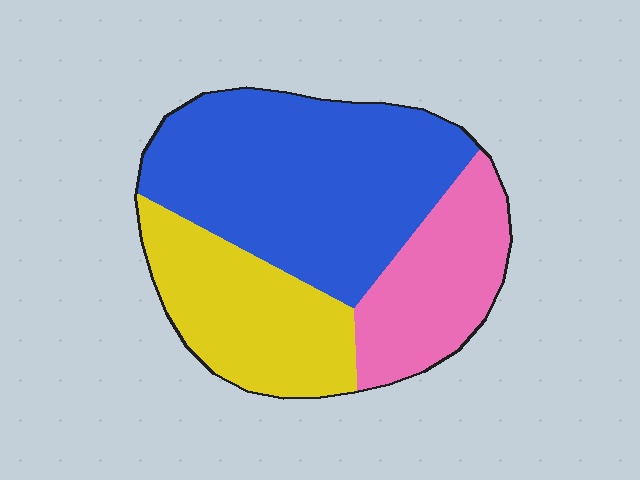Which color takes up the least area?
Pink, at roughly 25%.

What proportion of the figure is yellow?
Yellow covers about 25% of the figure.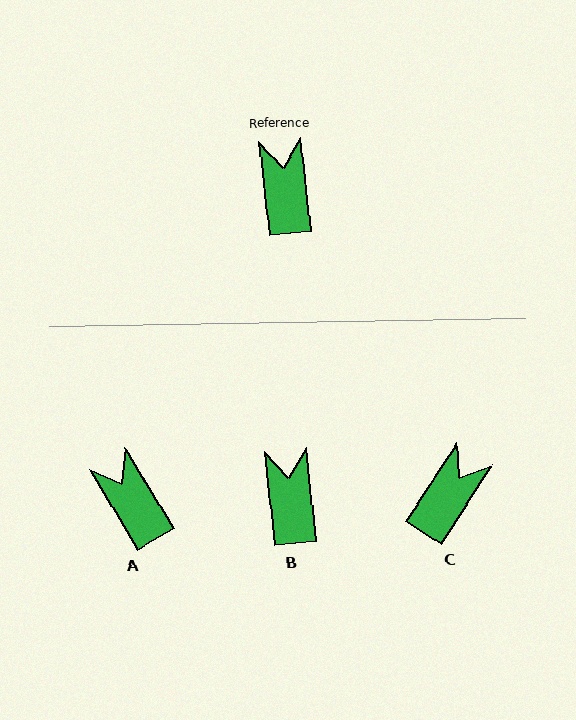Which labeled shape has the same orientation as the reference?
B.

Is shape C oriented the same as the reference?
No, it is off by about 39 degrees.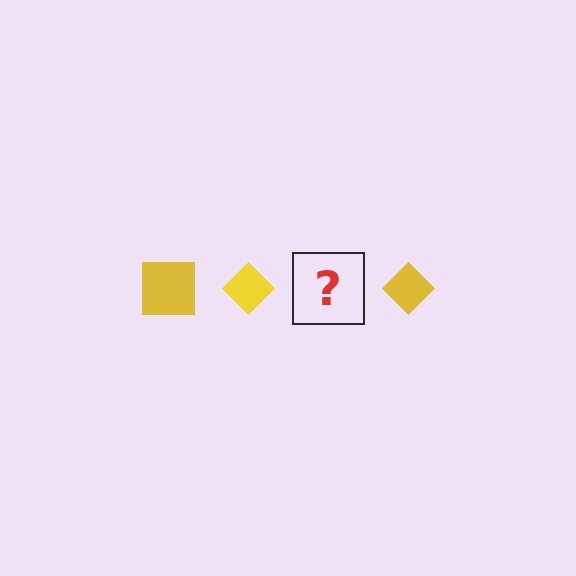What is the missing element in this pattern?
The missing element is a yellow square.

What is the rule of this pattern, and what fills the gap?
The rule is that the pattern cycles through square, diamond shapes in yellow. The gap should be filled with a yellow square.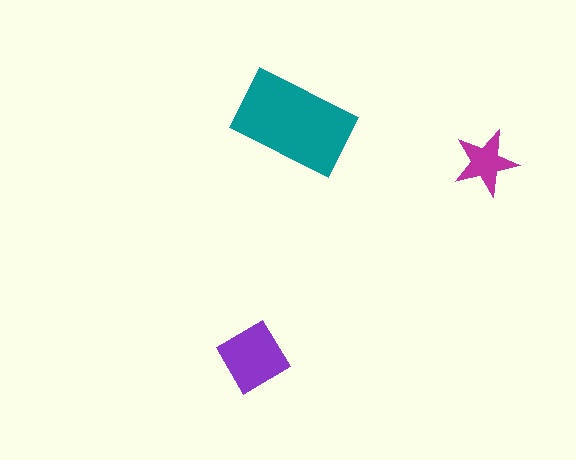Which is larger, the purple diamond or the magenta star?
The purple diamond.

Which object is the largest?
The teal rectangle.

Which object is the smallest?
The magenta star.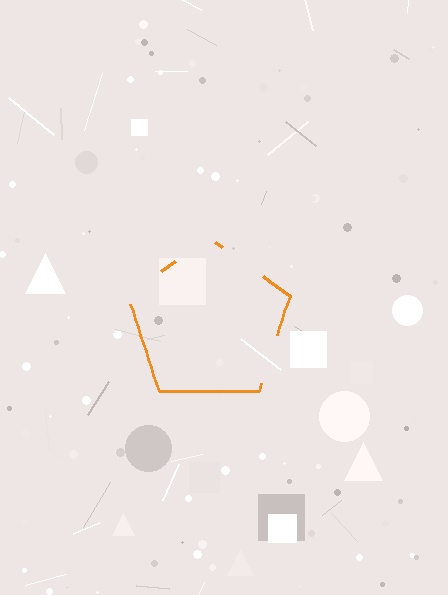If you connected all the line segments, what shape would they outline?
They would outline a pentagon.